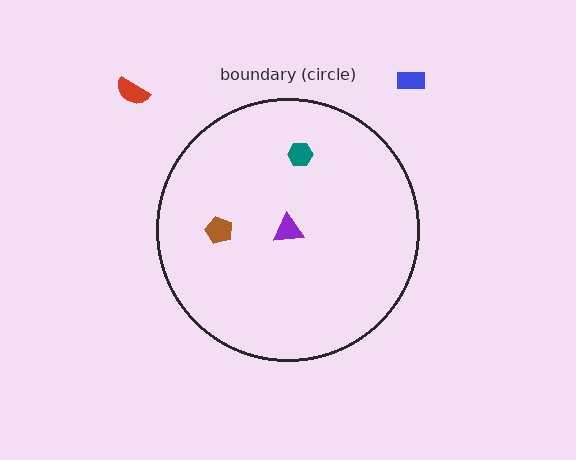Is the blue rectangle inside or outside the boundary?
Outside.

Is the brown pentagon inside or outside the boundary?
Inside.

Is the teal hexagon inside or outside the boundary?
Inside.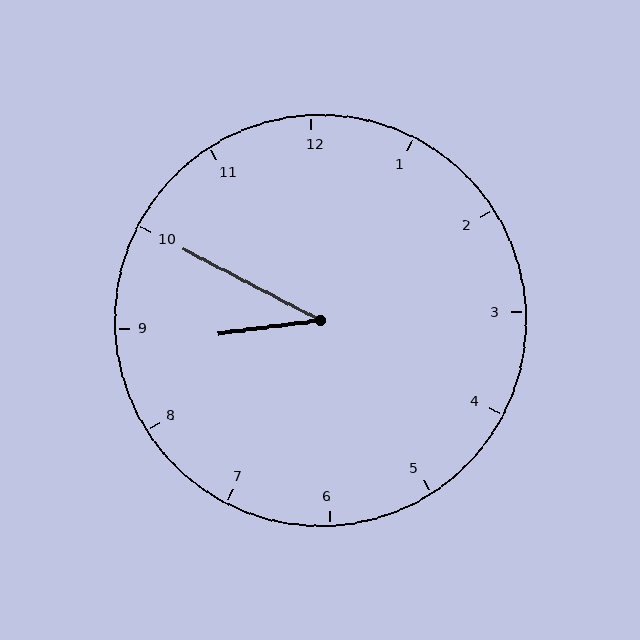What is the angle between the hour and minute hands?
Approximately 35 degrees.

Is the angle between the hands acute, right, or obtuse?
It is acute.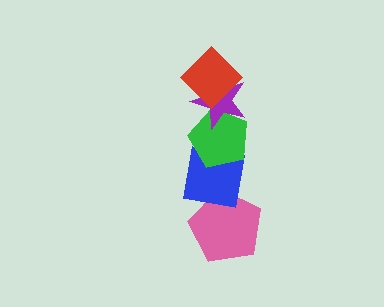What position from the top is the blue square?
The blue square is 4th from the top.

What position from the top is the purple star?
The purple star is 2nd from the top.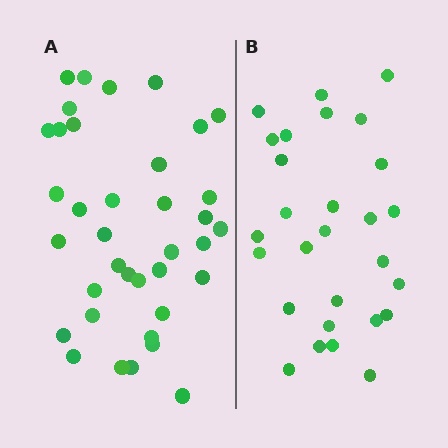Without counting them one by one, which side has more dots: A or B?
Region A (the left region) has more dots.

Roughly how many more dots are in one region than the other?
Region A has roughly 8 or so more dots than region B.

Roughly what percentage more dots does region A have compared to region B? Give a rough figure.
About 30% more.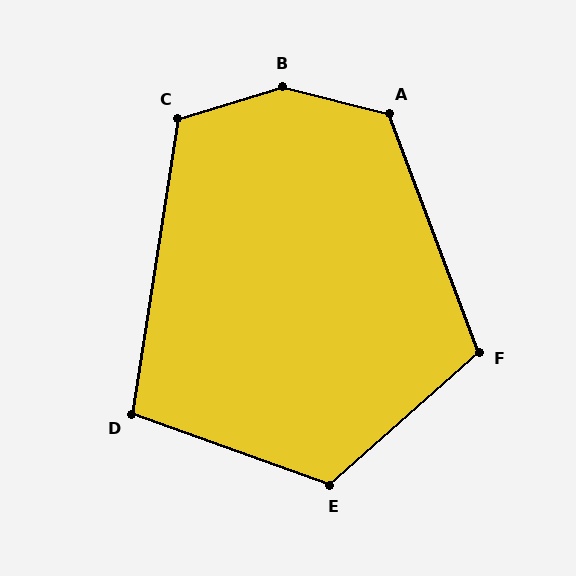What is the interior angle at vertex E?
Approximately 119 degrees (obtuse).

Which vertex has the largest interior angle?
B, at approximately 148 degrees.